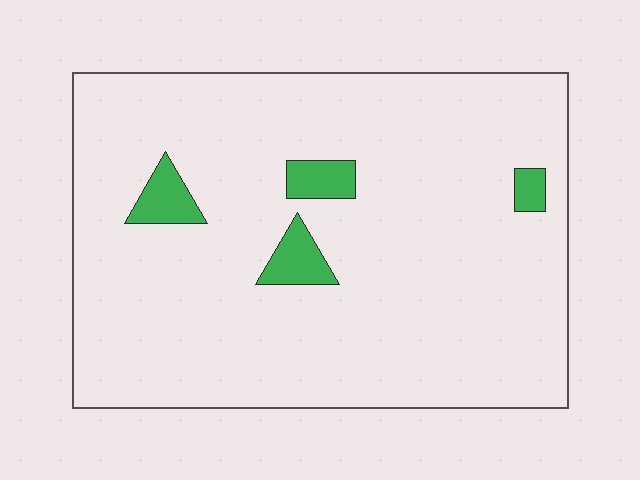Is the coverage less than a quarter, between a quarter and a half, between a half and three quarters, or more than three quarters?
Less than a quarter.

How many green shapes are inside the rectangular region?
4.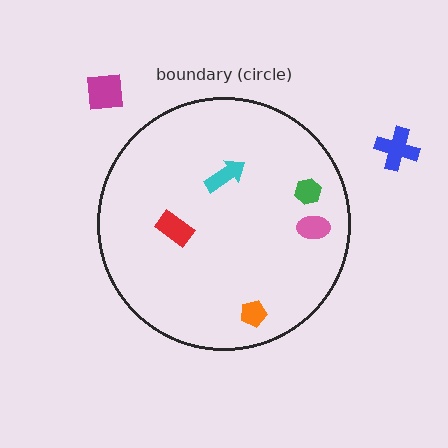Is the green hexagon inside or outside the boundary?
Inside.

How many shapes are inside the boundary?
5 inside, 2 outside.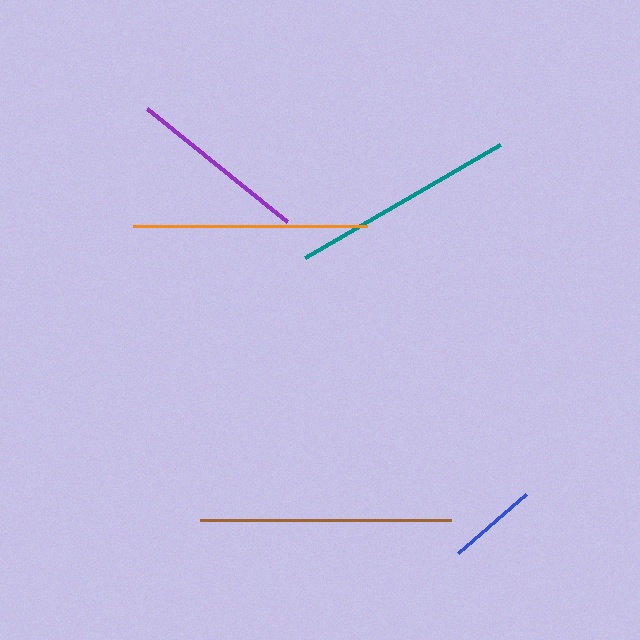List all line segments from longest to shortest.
From longest to shortest: brown, orange, teal, purple, blue.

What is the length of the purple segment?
The purple segment is approximately 179 pixels long.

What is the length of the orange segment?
The orange segment is approximately 235 pixels long.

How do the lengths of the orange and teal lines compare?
The orange and teal lines are approximately the same length.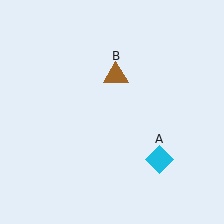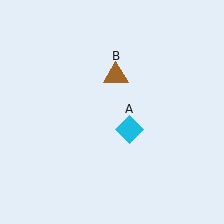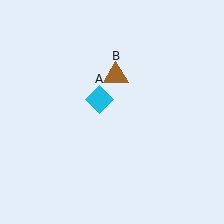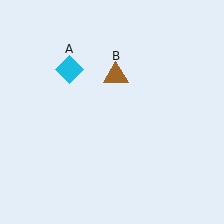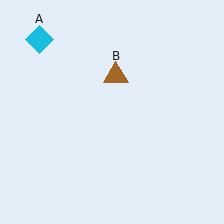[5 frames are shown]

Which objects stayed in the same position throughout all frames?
Brown triangle (object B) remained stationary.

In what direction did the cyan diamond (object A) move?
The cyan diamond (object A) moved up and to the left.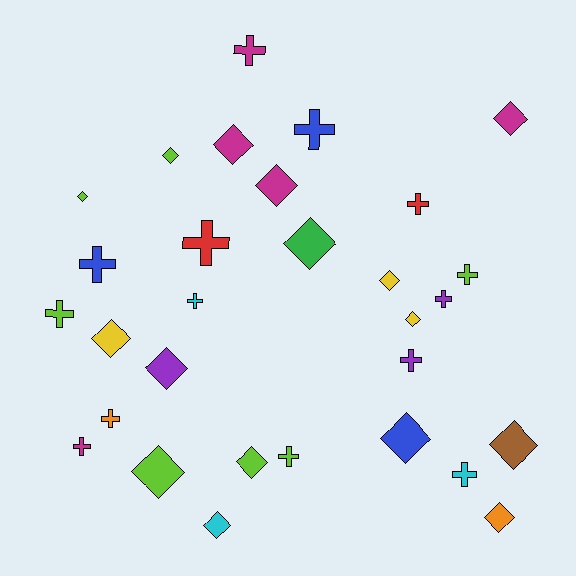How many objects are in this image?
There are 30 objects.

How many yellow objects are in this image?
There are 3 yellow objects.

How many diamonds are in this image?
There are 16 diamonds.